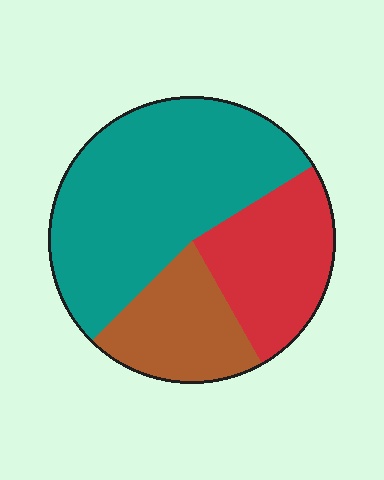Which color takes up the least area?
Brown, at roughly 20%.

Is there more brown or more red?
Red.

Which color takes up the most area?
Teal, at roughly 55%.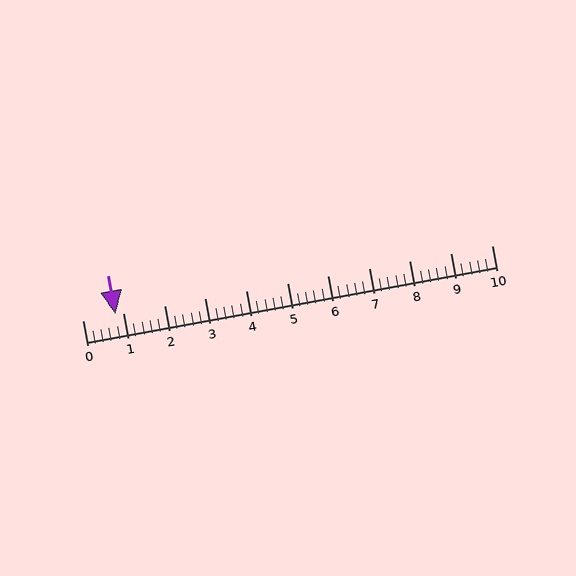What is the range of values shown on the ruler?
The ruler shows values from 0 to 10.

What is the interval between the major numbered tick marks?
The major tick marks are spaced 1 units apart.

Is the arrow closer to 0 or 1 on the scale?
The arrow is closer to 1.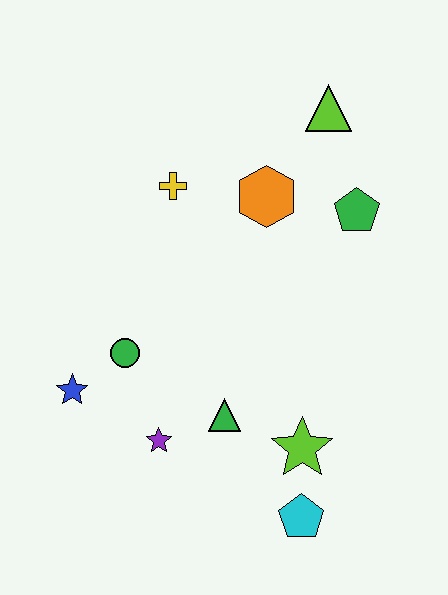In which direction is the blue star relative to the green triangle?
The blue star is to the left of the green triangle.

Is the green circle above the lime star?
Yes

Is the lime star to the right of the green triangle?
Yes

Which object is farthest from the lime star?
The lime triangle is farthest from the lime star.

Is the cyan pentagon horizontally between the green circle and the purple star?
No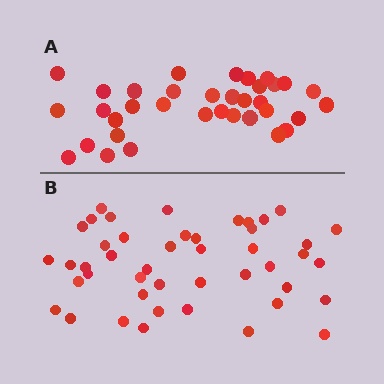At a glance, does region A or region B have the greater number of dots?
Region B (the bottom region) has more dots.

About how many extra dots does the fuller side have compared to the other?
Region B has roughly 10 or so more dots than region A.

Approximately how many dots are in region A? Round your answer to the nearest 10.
About 40 dots. (The exact count is 35, which rounds to 40.)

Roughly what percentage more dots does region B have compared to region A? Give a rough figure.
About 30% more.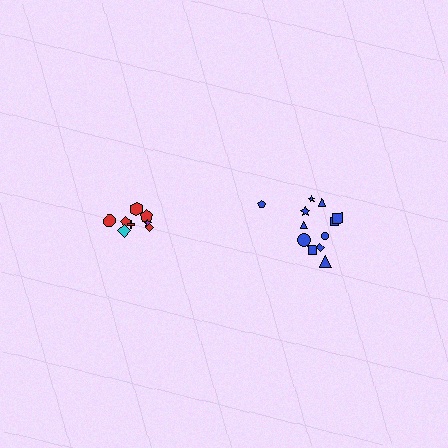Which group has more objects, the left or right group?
The right group.